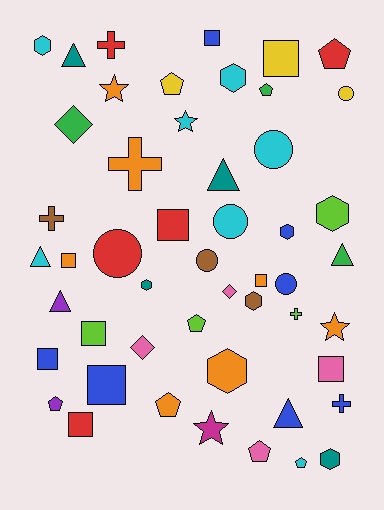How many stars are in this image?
There are 4 stars.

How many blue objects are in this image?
There are 7 blue objects.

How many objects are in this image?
There are 50 objects.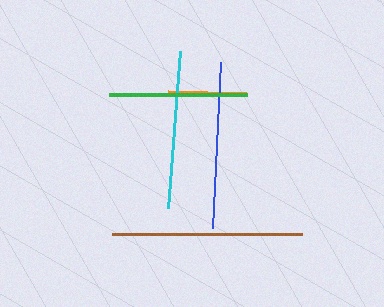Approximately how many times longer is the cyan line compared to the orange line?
The cyan line is approximately 2.0 times the length of the orange line.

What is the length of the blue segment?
The blue segment is approximately 167 pixels long.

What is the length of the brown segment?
The brown segment is approximately 190 pixels long.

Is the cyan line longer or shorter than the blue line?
The blue line is longer than the cyan line.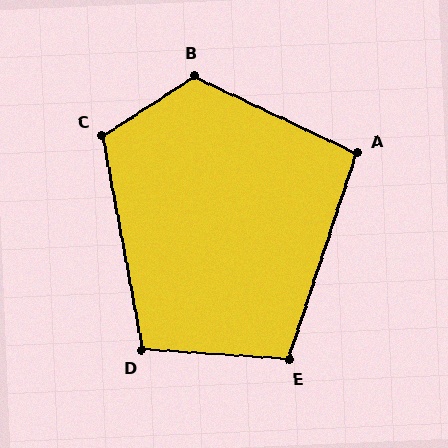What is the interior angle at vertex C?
Approximately 112 degrees (obtuse).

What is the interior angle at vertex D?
Approximately 104 degrees (obtuse).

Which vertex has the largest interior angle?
B, at approximately 122 degrees.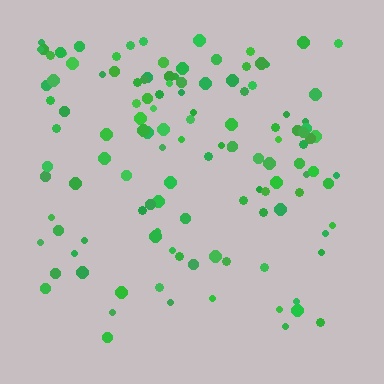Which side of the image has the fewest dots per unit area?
The bottom.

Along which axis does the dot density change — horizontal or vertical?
Vertical.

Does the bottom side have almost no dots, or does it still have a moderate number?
Still a moderate number, just noticeably fewer than the top.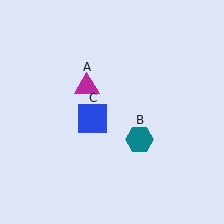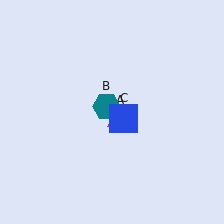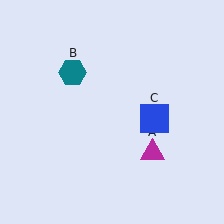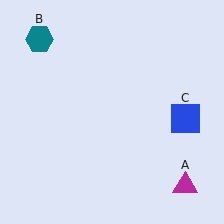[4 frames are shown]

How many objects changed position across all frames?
3 objects changed position: magenta triangle (object A), teal hexagon (object B), blue square (object C).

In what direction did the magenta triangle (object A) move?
The magenta triangle (object A) moved down and to the right.